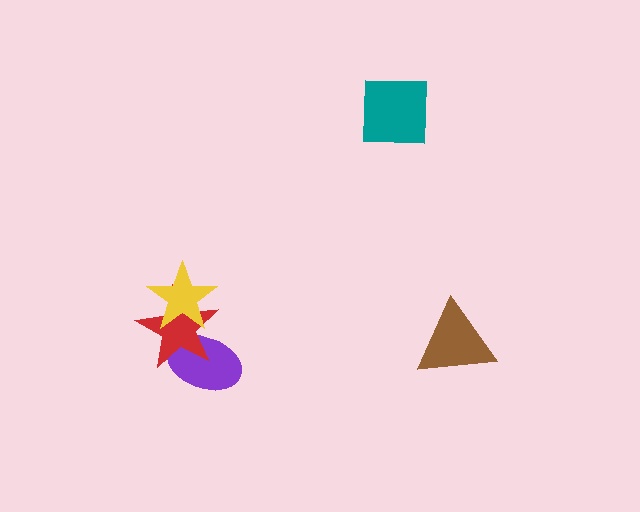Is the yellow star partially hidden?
No, no other shape covers it.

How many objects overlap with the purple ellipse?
2 objects overlap with the purple ellipse.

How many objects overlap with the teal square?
0 objects overlap with the teal square.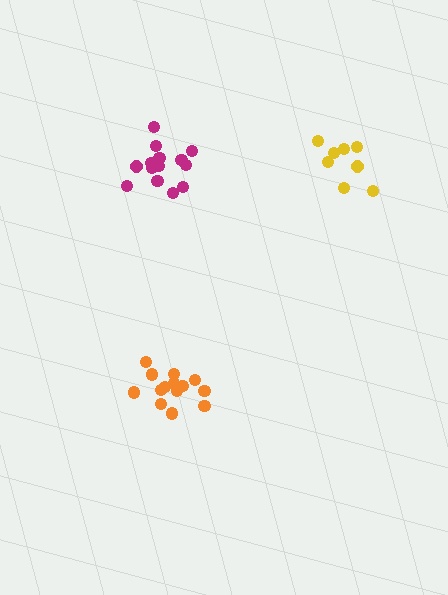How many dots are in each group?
Group 1: 14 dots, Group 2: 8 dots, Group 3: 14 dots (36 total).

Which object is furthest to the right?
The yellow cluster is rightmost.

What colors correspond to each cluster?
The clusters are colored: orange, yellow, magenta.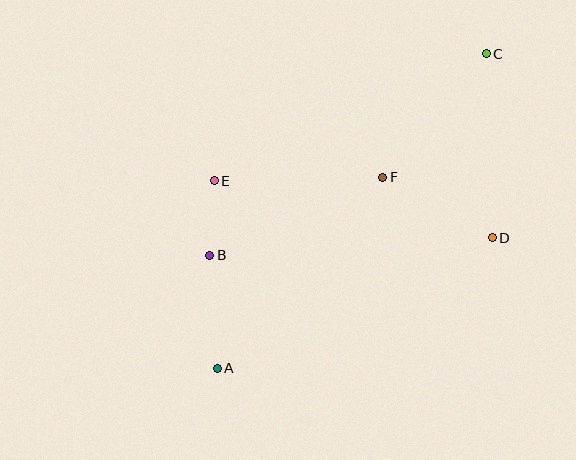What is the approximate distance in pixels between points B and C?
The distance between B and C is approximately 342 pixels.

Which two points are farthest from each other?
Points A and C are farthest from each other.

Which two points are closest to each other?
Points B and E are closest to each other.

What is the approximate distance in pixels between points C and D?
The distance between C and D is approximately 184 pixels.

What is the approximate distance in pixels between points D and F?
The distance between D and F is approximately 125 pixels.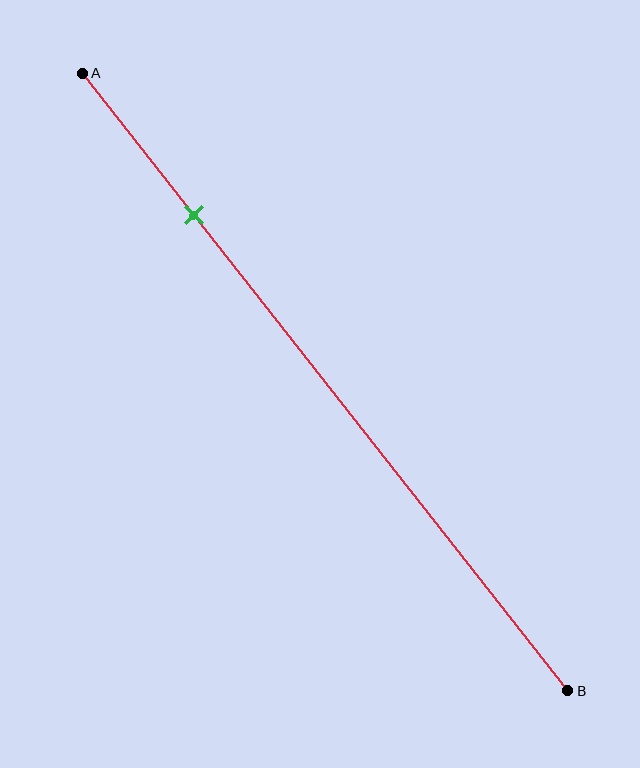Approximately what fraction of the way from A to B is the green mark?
The green mark is approximately 25% of the way from A to B.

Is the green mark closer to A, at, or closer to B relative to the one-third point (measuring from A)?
The green mark is closer to point A than the one-third point of segment AB.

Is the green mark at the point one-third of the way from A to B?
No, the mark is at about 25% from A, not at the 33% one-third point.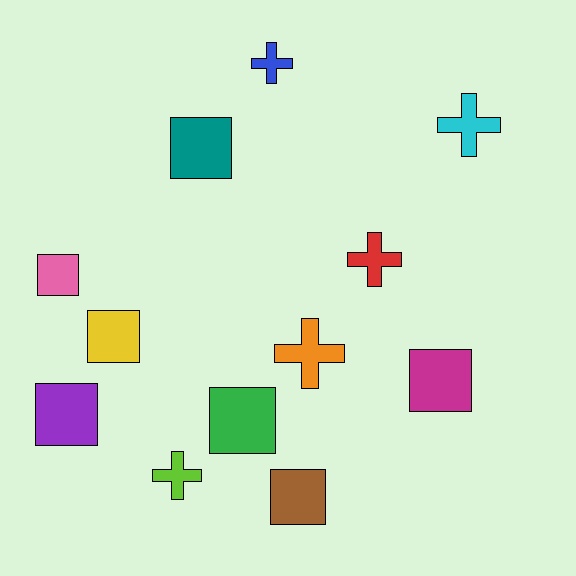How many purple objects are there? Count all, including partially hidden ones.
There is 1 purple object.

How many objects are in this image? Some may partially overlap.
There are 12 objects.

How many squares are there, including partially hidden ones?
There are 7 squares.